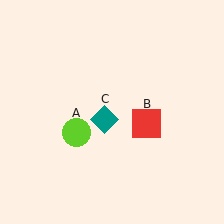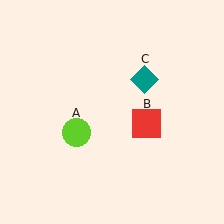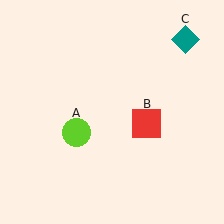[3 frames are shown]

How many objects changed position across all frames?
1 object changed position: teal diamond (object C).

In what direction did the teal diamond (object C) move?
The teal diamond (object C) moved up and to the right.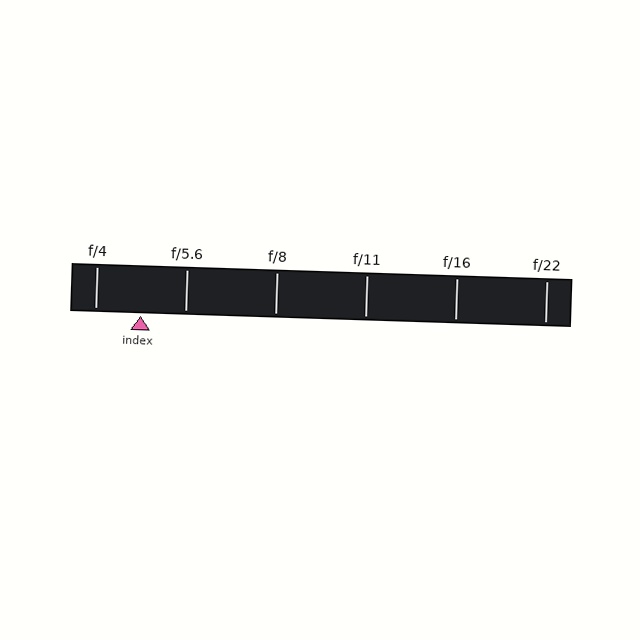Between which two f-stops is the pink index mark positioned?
The index mark is between f/4 and f/5.6.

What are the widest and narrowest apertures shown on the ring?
The widest aperture shown is f/4 and the narrowest is f/22.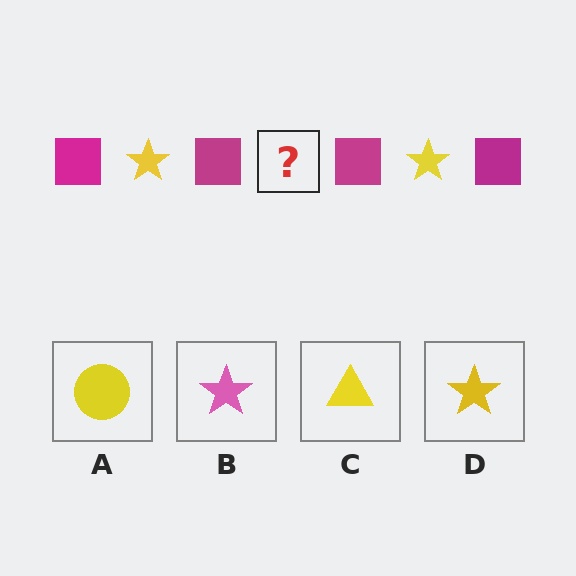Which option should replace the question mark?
Option D.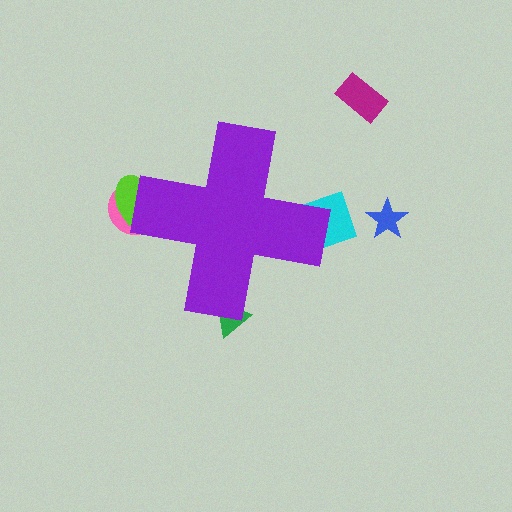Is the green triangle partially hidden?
Yes, the green triangle is partially hidden behind the purple cross.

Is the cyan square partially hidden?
Yes, the cyan square is partially hidden behind the purple cross.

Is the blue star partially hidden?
No, the blue star is fully visible.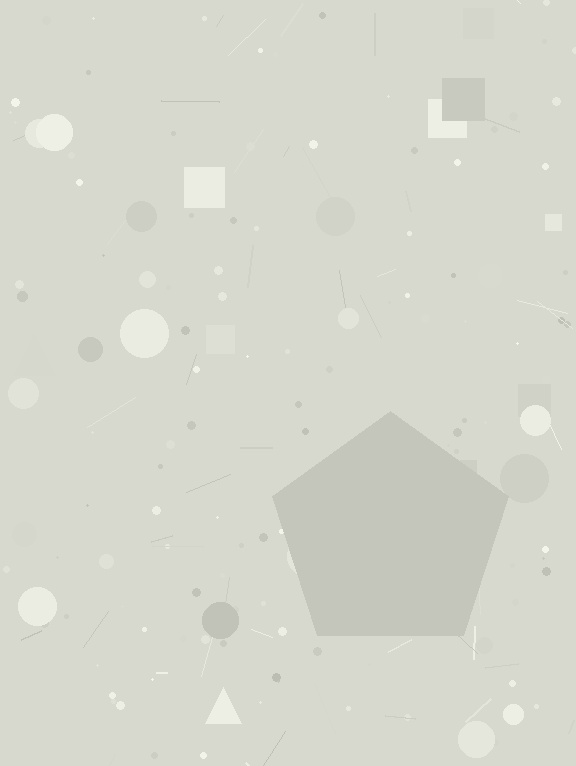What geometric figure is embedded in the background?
A pentagon is embedded in the background.